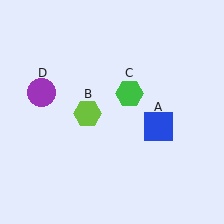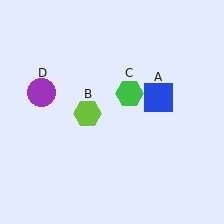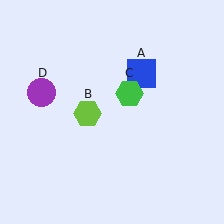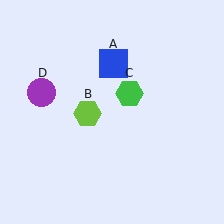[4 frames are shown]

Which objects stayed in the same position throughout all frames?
Lime hexagon (object B) and green hexagon (object C) and purple circle (object D) remained stationary.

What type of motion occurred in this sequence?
The blue square (object A) rotated counterclockwise around the center of the scene.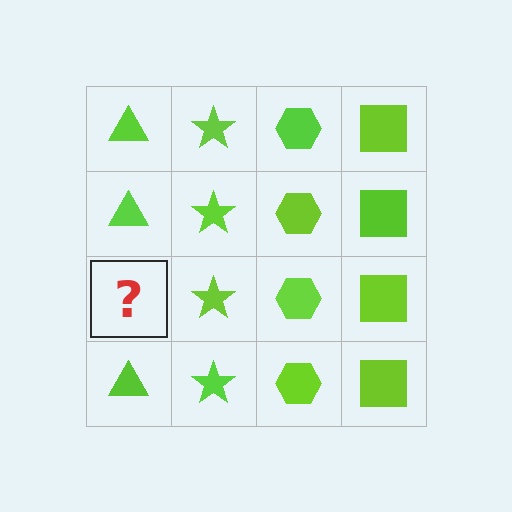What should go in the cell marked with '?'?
The missing cell should contain a lime triangle.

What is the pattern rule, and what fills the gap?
The rule is that each column has a consistent shape. The gap should be filled with a lime triangle.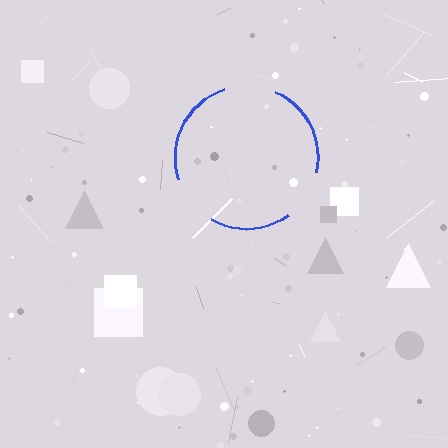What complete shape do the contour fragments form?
The contour fragments form a circle.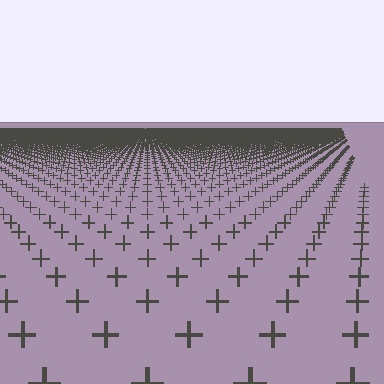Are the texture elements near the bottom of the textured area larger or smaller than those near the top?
Larger. Near the bottom, elements are closer to the viewer and appear at a bigger on-screen size.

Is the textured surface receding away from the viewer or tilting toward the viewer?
The surface is receding away from the viewer. Texture elements get smaller and denser toward the top.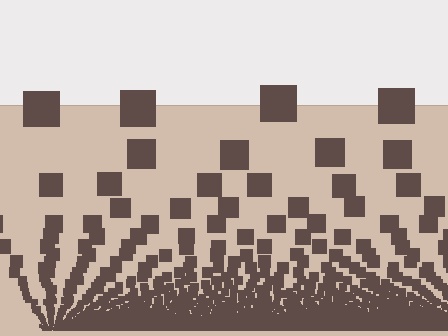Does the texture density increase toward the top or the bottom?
Density increases toward the bottom.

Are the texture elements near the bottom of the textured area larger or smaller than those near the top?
Smaller. The gradient is inverted — elements near the bottom are smaller and denser.